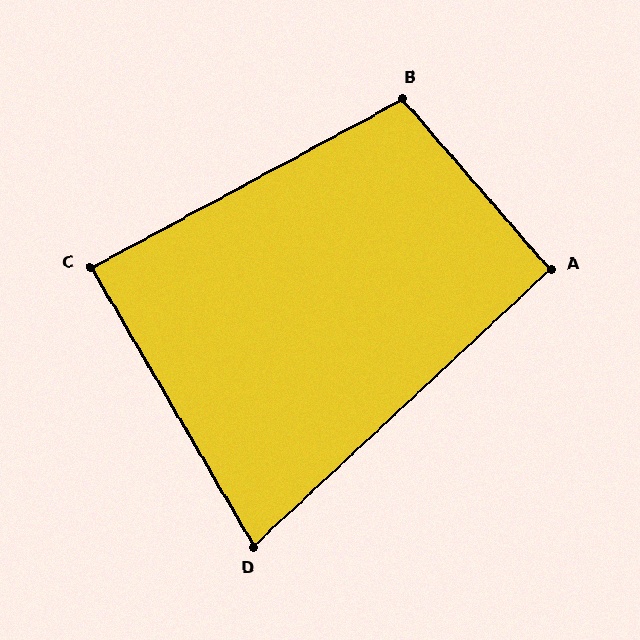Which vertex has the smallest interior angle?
D, at approximately 77 degrees.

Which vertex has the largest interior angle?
B, at approximately 103 degrees.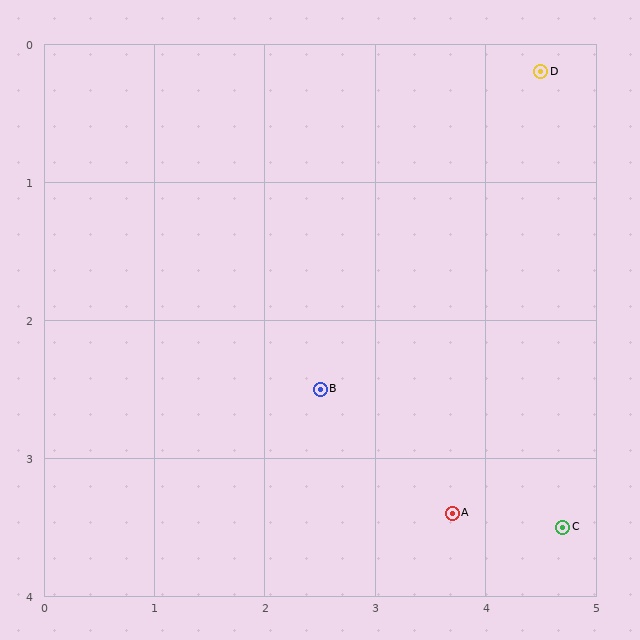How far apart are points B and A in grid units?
Points B and A are about 1.5 grid units apart.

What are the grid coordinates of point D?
Point D is at approximately (4.5, 0.2).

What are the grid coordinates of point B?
Point B is at approximately (2.5, 2.5).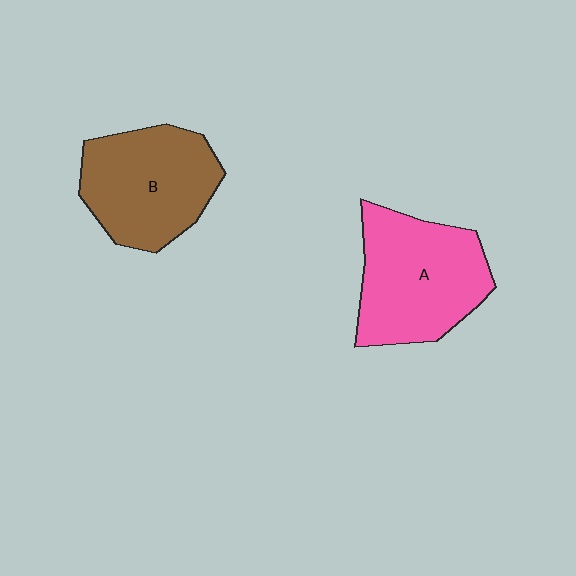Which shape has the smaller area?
Shape B (brown).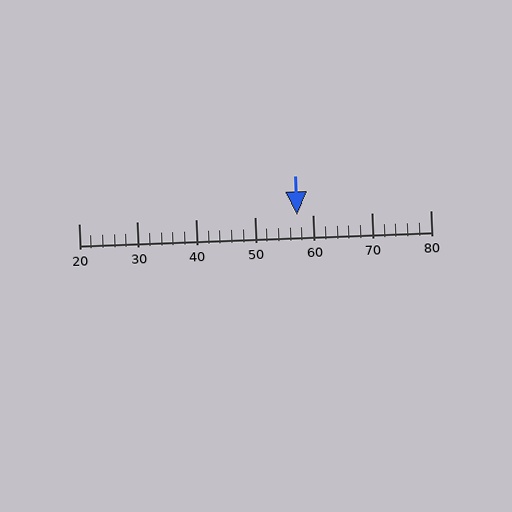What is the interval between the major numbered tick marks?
The major tick marks are spaced 10 units apart.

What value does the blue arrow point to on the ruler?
The blue arrow points to approximately 57.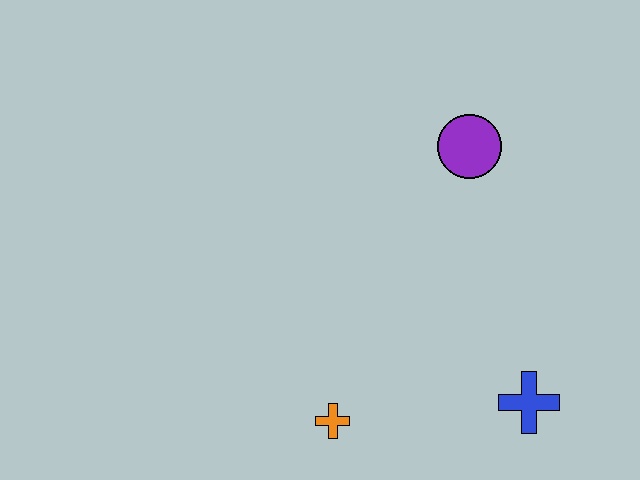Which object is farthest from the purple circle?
The orange cross is farthest from the purple circle.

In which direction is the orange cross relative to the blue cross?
The orange cross is to the left of the blue cross.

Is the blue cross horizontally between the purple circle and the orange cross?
No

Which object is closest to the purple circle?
The blue cross is closest to the purple circle.